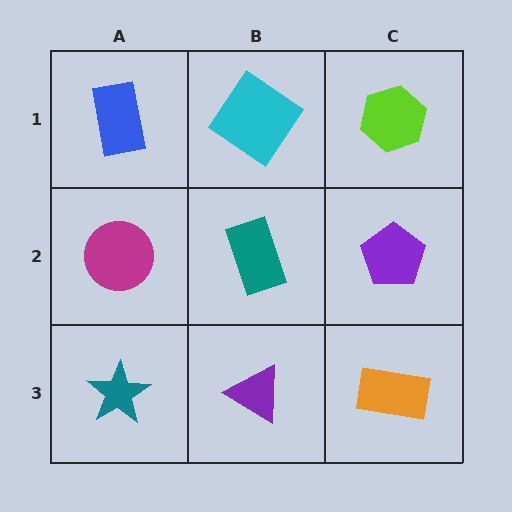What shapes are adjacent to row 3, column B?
A teal rectangle (row 2, column B), a teal star (row 3, column A), an orange rectangle (row 3, column C).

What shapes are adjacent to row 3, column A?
A magenta circle (row 2, column A), a purple triangle (row 3, column B).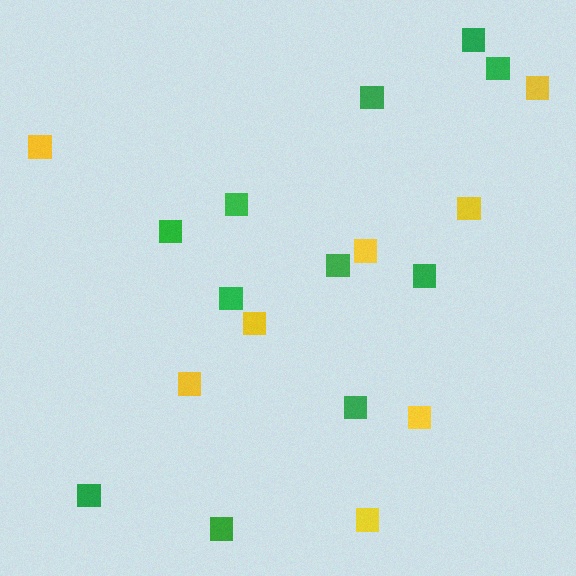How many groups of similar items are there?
There are 2 groups: one group of green squares (11) and one group of yellow squares (8).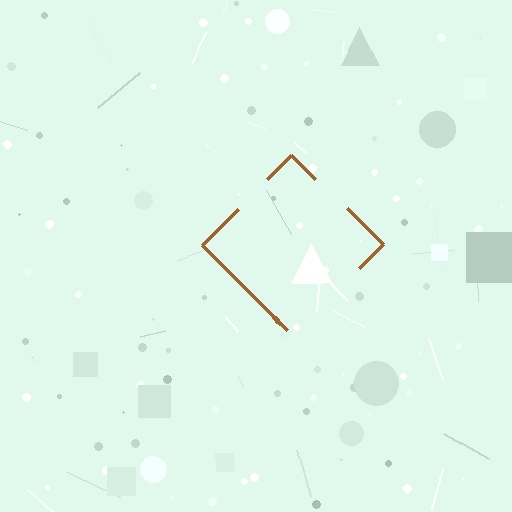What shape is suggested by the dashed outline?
The dashed outline suggests a diamond.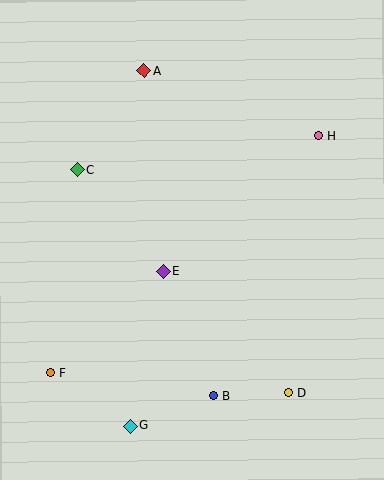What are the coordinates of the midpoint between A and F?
The midpoint between A and F is at (97, 222).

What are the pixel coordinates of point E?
Point E is at (164, 271).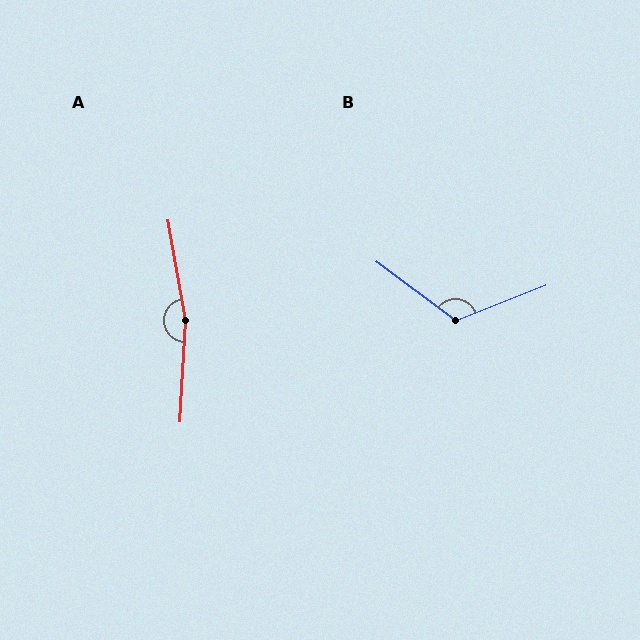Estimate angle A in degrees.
Approximately 167 degrees.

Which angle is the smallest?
B, at approximately 122 degrees.